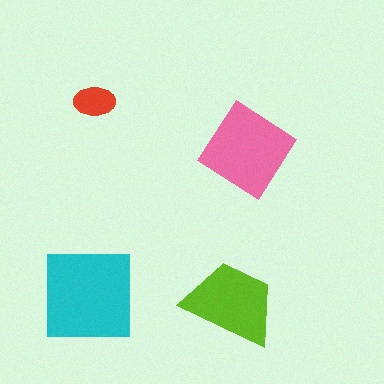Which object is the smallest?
The red ellipse.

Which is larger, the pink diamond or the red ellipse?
The pink diamond.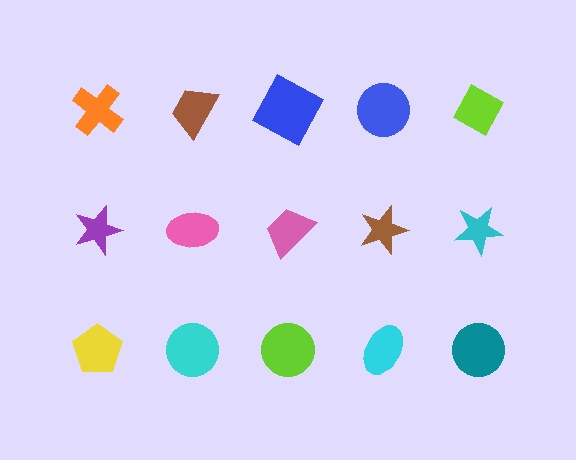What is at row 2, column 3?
A pink trapezoid.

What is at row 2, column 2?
A pink ellipse.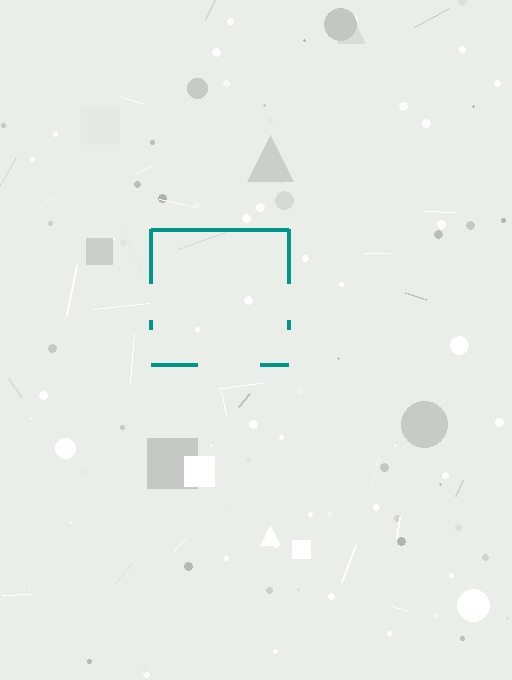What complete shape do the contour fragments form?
The contour fragments form a square.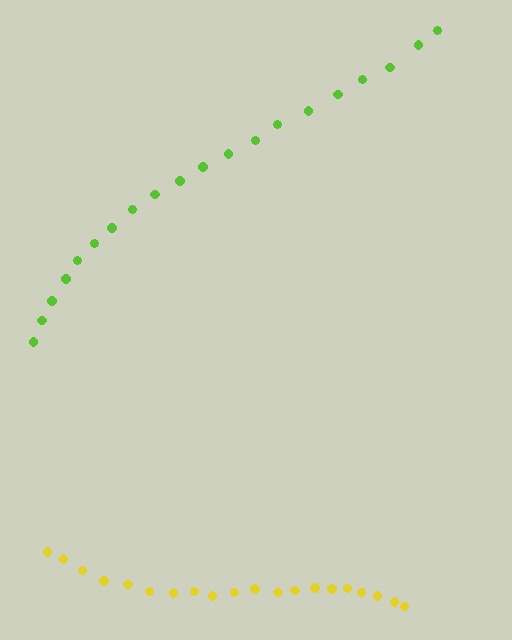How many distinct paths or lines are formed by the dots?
There are 2 distinct paths.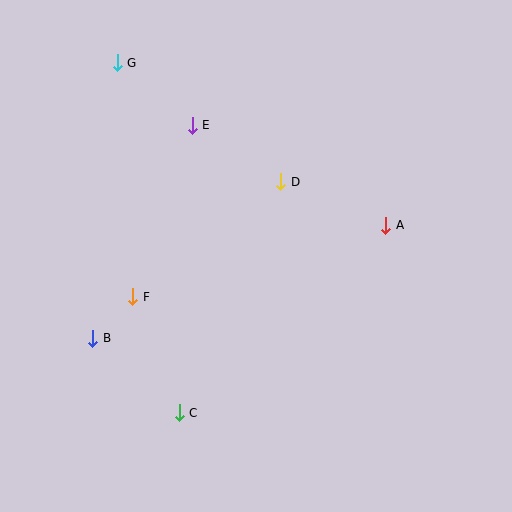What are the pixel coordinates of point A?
Point A is at (386, 225).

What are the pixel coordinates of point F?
Point F is at (133, 297).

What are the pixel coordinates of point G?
Point G is at (117, 63).